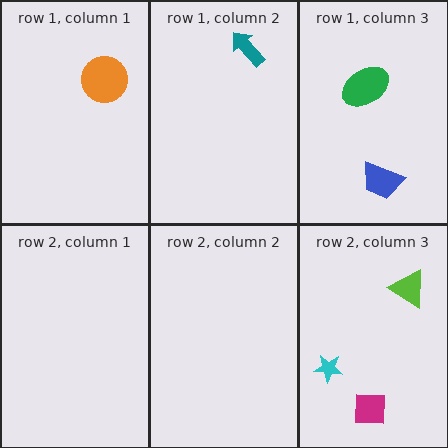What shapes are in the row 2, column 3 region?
The magenta square, the lime triangle, the cyan star.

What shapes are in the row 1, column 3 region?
The blue trapezoid, the green ellipse.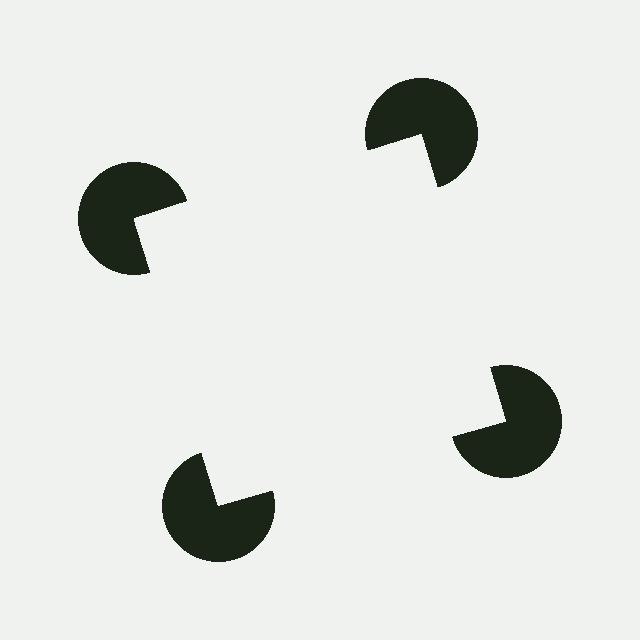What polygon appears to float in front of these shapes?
An illusory square — its edges are inferred from the aligned wedge cuts in the pac-man discs, not physically drawn.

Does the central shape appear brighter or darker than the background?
It typically appears slightly brighter than the background, even though no actual brightness change is drawn.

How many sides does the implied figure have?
4 sides.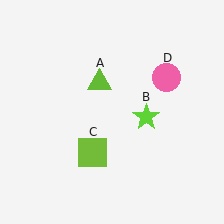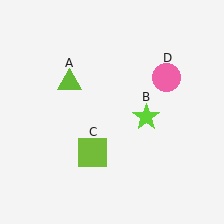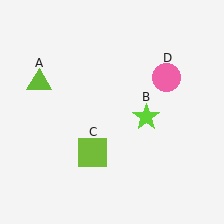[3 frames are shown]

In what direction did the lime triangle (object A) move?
The lime triangle (object A) moved left.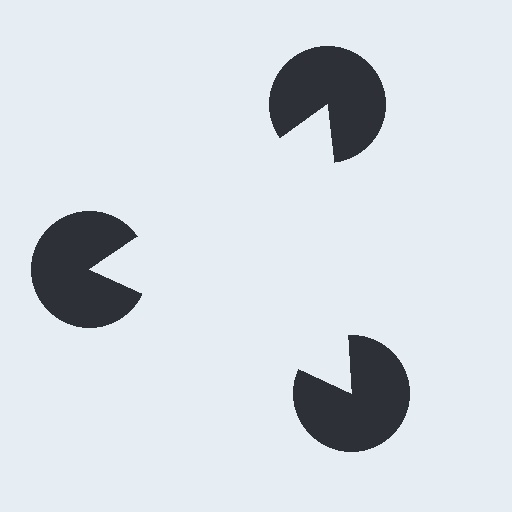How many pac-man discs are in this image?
There are 3 — one at each vertex of the illusory triangle.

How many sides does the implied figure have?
3 sides.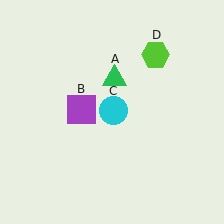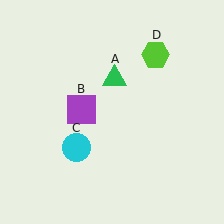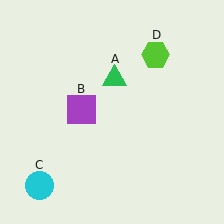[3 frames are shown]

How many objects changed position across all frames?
1 object changed position: cyan circle (object C).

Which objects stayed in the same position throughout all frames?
Green triangle (object A) and purple square (object B) and lime hexagon (object D) remained stationary.